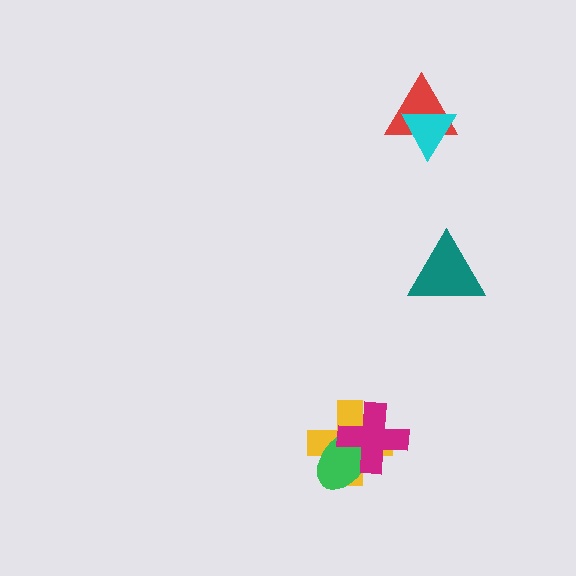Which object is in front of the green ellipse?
The magenta cross is in front of the green ellipse.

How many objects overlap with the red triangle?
1 object overlaps with the red triangle.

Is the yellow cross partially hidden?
Yes, it is partially covered by another shape.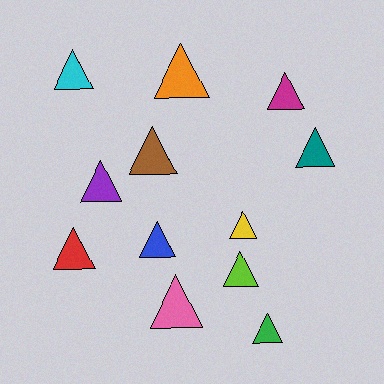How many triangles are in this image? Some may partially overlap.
There are 12 triangles.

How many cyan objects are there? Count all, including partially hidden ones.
There is 1 cyan object.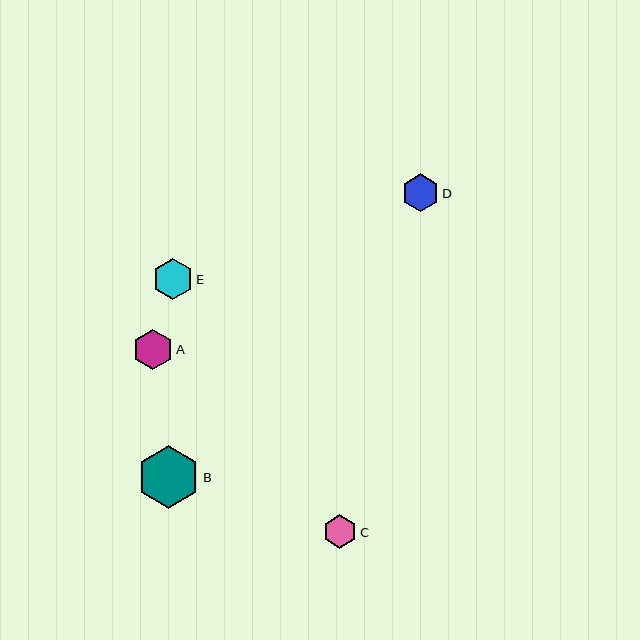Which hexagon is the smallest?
Hexagon C is the smallest with a size of approximately 34 pixels.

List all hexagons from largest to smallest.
From largest to smallest: B, E, A, D, C.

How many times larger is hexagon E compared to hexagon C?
Hexagon E is approximately 1.2 times the size of hexagon C.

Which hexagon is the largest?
Hexagon B is the largest with a size of approximately 62 pixels.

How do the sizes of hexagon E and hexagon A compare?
Hexagon E and hexagon A are approximately the same size.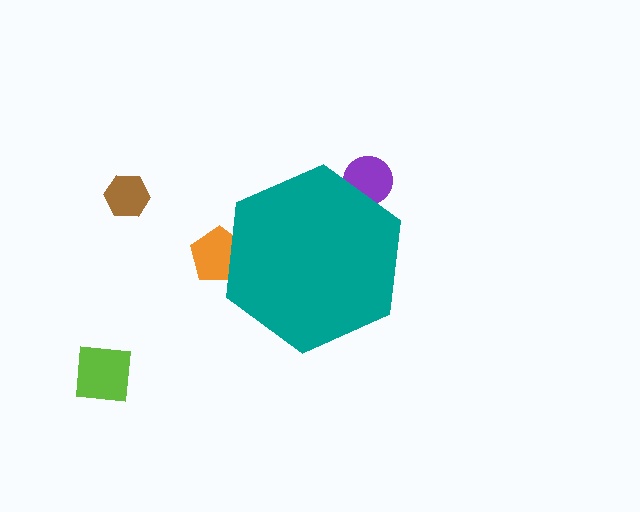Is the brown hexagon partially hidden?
No, the brown hexagon is fully visible.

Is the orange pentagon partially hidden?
Yes, the orange pentagon is partially hidden behind the teal hexagon.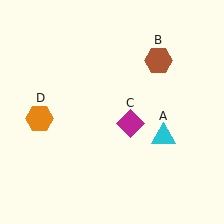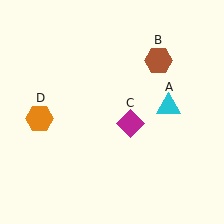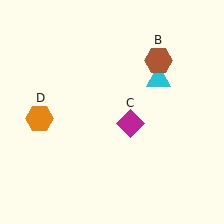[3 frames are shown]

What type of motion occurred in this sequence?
The cyan triangle (object A) rotated counterclockwise around the center of the scene.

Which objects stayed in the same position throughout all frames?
Brown hexagon (object B) and magenta diamond (object C) and orange hexagon (object D) remained stationary.